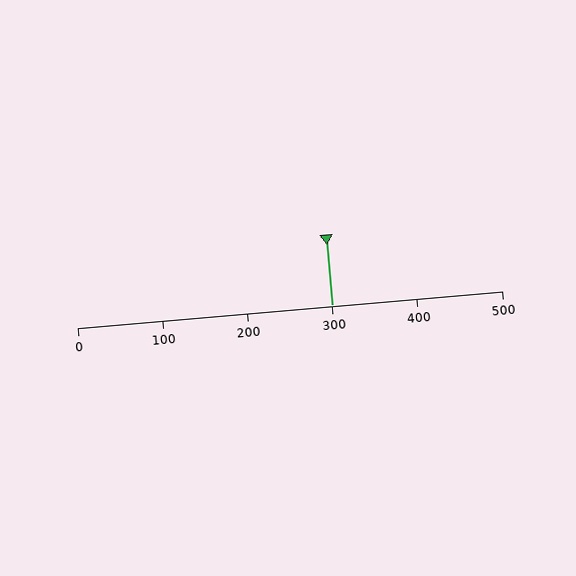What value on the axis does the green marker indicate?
The marker indicates approximately 300.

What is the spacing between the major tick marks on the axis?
The major ticks are spaced 100 apart.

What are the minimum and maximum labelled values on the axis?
The axis runs from 0 to 500.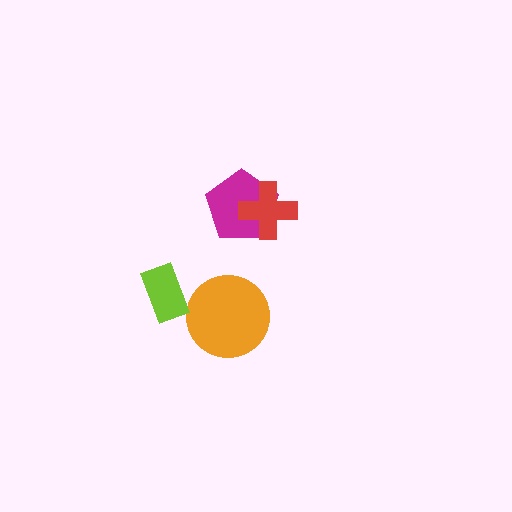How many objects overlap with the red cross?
1 object overlaps with the red cross.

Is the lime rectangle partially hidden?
No, no other shape covers it.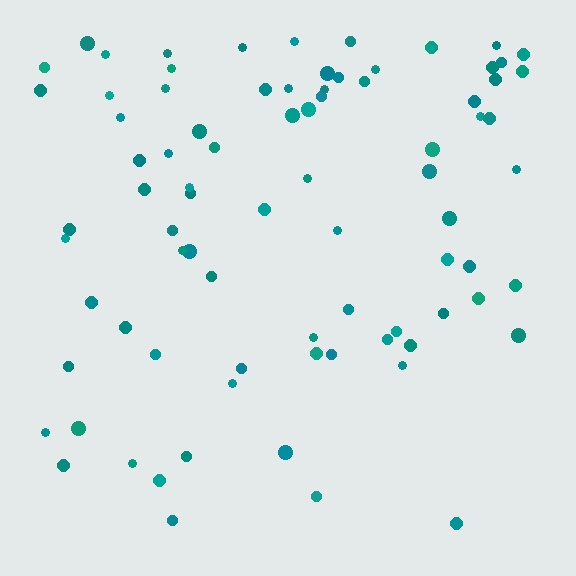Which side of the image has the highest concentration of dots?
The top.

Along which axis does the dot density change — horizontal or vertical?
Vertical.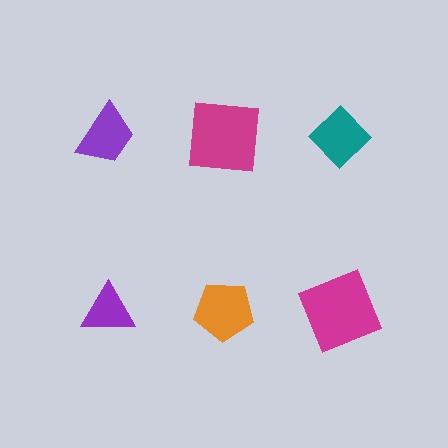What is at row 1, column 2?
A magenta square.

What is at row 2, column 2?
An orange pentagon.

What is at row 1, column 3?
A teal diamond.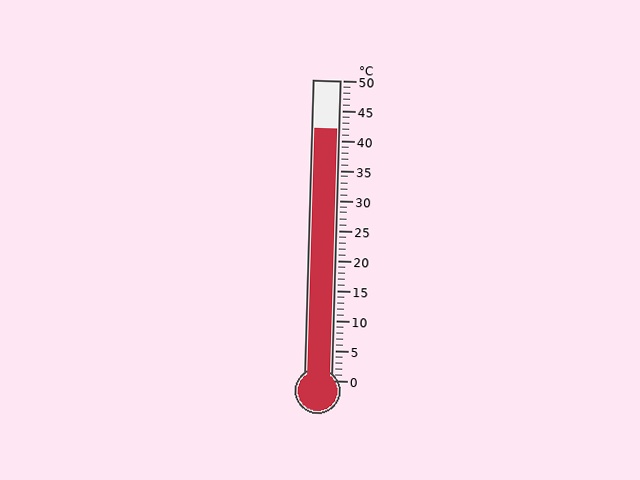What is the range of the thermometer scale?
The thermometer scale ranges from 0°C to 50°C.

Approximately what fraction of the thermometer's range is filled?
The thermometer is filled to approximately 85% of its range.